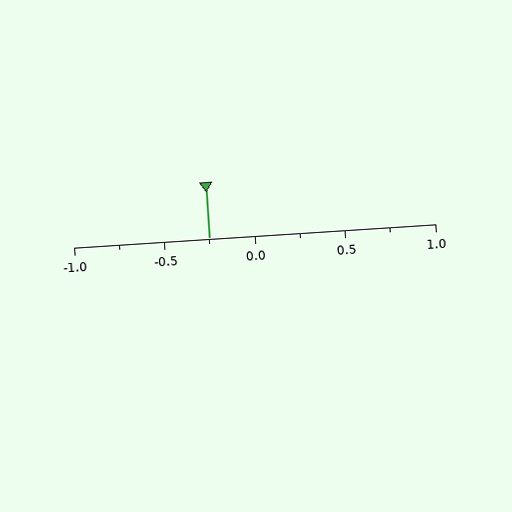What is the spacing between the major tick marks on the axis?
The major ticks are spaced 0.5 apart.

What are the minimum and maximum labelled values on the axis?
The axis runs from -1.0 to 1.0.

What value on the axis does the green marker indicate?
The marker indicates approximately -0.25.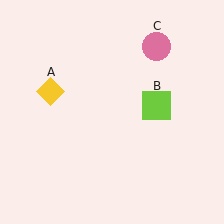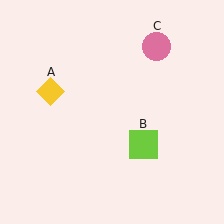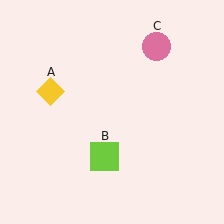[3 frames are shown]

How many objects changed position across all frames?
1 object changed position: lime square (object B).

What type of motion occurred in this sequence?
The lime square (object B) rotated clockwise around the center of the scene.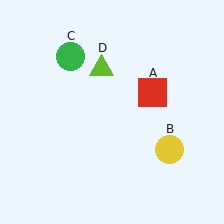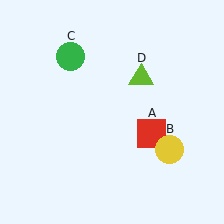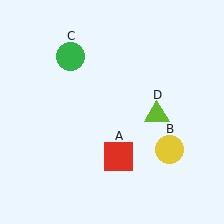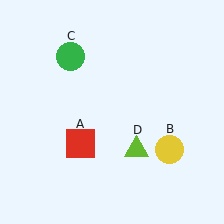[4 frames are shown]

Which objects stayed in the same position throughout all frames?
Yellow circle (object B) and green circle (object C) remained stationary.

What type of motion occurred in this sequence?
The red square (object A), lime triangle (object D) rotated clockwise around the center of the scene.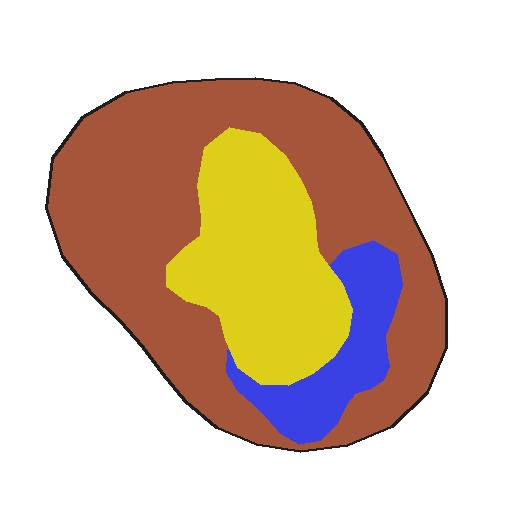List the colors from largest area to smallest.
From largest to smallest: brown, yellow, blue.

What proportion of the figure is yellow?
Yellow takes up between a sixth and a third of the figure.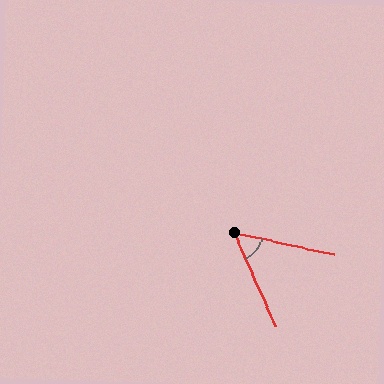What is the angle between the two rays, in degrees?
Approximately 54 degrees.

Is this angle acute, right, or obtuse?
It is acute.